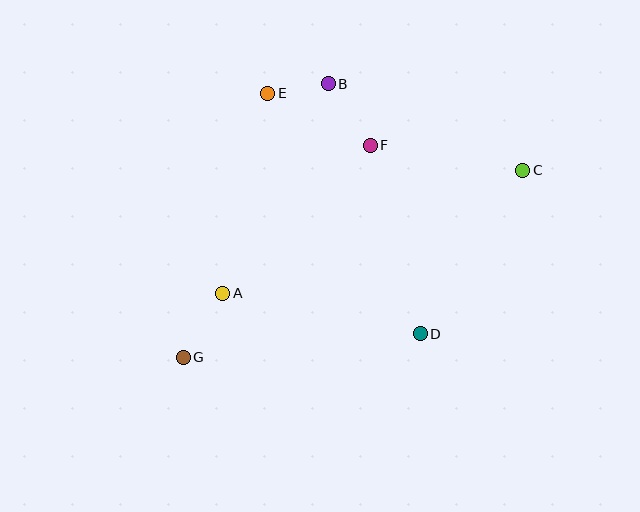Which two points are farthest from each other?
Points C and G are farthest from each other.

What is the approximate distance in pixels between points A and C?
The distance between A and C is approximately 324 pixels.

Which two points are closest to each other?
Points B and E are closest to each other.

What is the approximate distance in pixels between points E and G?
The distance between E and G is approximately 277 pixels.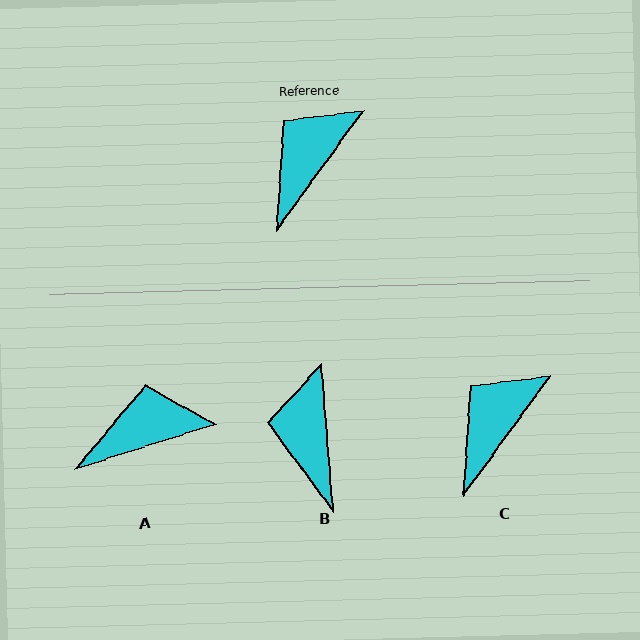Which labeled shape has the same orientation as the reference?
C.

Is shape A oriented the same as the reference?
No, it is off by about 36 degrees.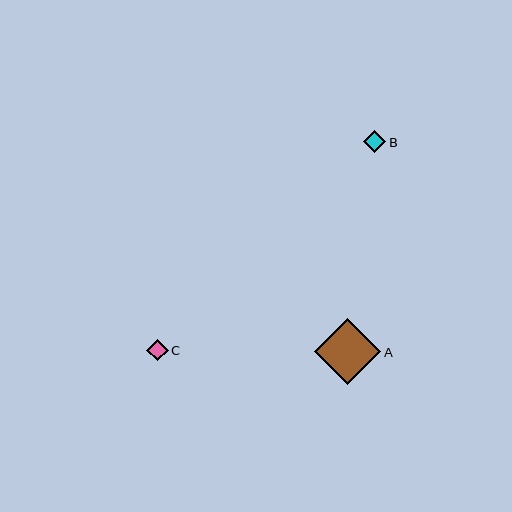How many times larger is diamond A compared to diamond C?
Diamond A is approximately 3.1 times the size of diamond C.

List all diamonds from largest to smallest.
From largest to smallest: A, B, C.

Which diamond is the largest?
Diamond A is the largest with a size of approximately 66 pixels.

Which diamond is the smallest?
Diamond C is the smallest with a size of approximately 22 pixels.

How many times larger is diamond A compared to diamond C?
Diamond A is approximately 3.1 times the size of diamond C.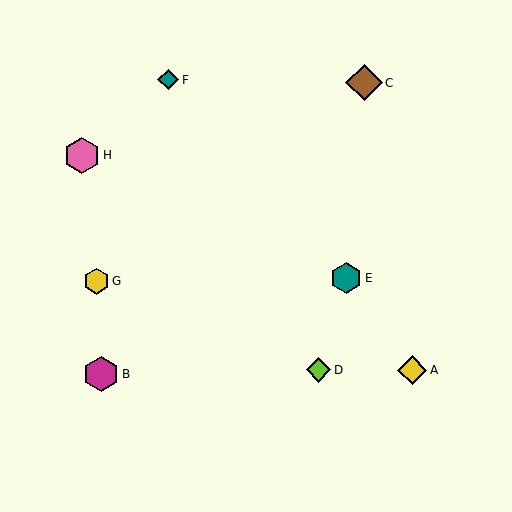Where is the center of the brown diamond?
The center of the brown diamond is at (364, 83).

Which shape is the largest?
The brown diamond (labeled C) is the largest.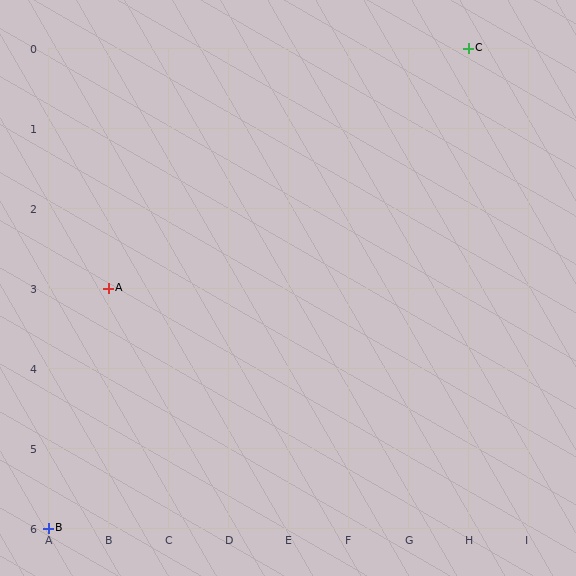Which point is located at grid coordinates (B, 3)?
Point A is at (B, 3).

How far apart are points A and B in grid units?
Points A and B are 1 column and 3 rows apart (about 3.2 grid units diagonally).